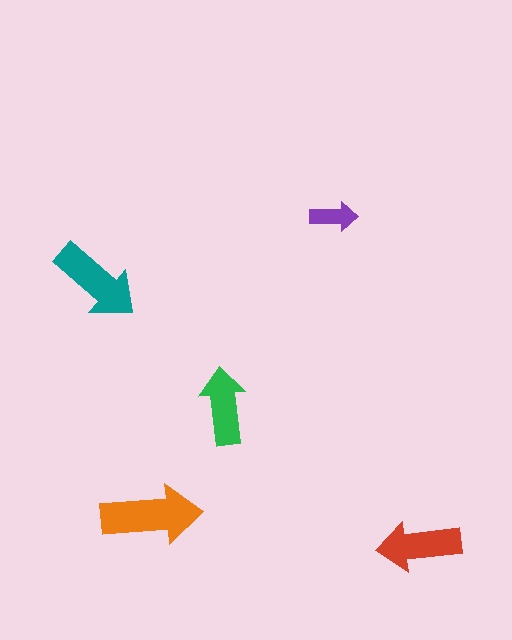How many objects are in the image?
There are 5 objects in the image.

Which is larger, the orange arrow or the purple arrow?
The orange one.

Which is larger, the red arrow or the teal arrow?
The teal one.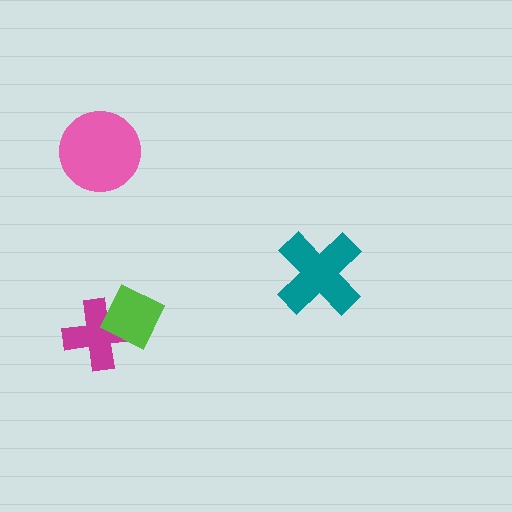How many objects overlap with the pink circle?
0 objects overlap with the pink circle.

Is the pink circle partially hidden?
No, no other shape covers it.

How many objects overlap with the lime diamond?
1 object overlaps with the lime diamond.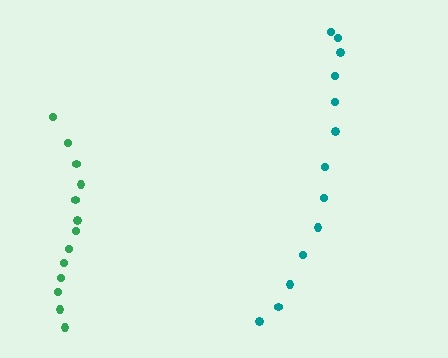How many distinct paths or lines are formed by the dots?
There are 2 distinct paths.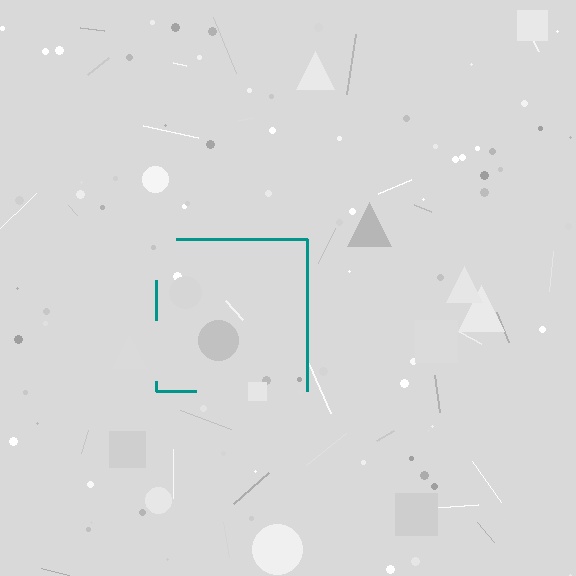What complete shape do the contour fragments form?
The contour fragments form a square.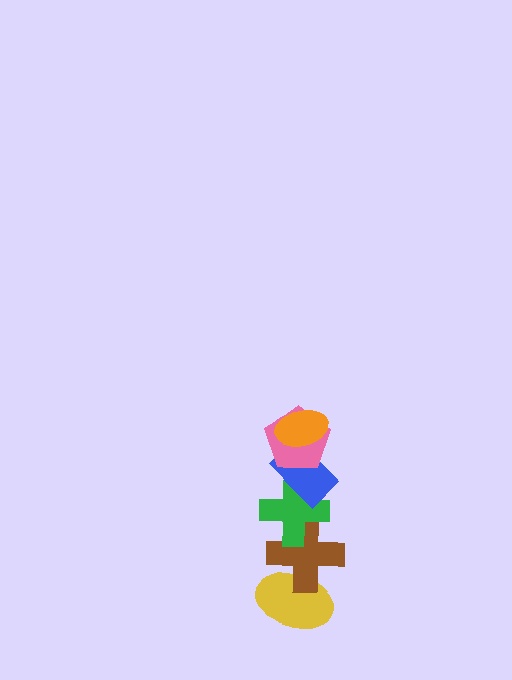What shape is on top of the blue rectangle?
The pink pentagon is on top of the blue rectangle.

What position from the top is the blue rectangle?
The blue rectangle is 3rd from the top.